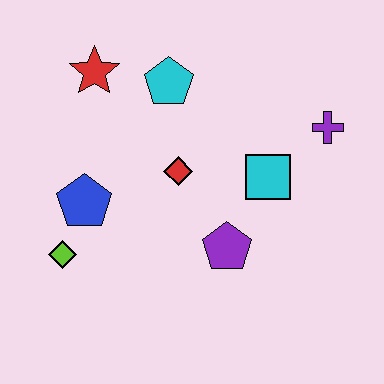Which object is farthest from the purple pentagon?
The red star is farthest from the purple pentagon.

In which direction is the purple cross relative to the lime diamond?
The purple cross is to the right of the lime diamond.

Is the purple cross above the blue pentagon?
Yes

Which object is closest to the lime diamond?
The blue pentagon is closest to the lime diamond.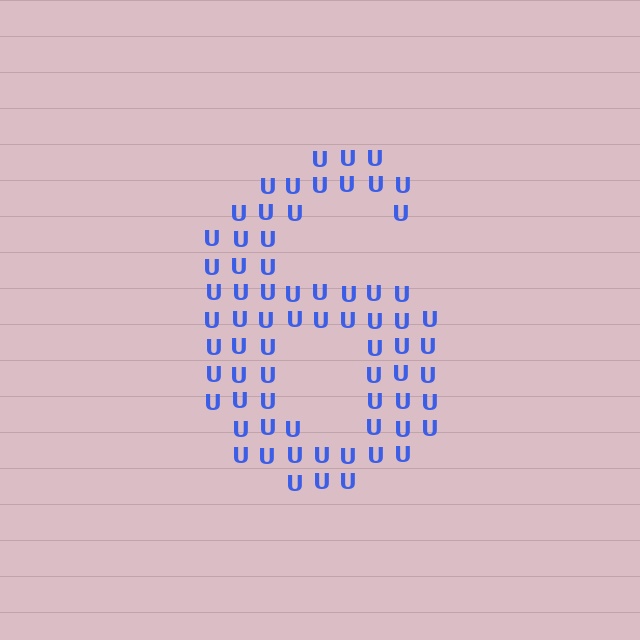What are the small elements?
The small elements are letter U's.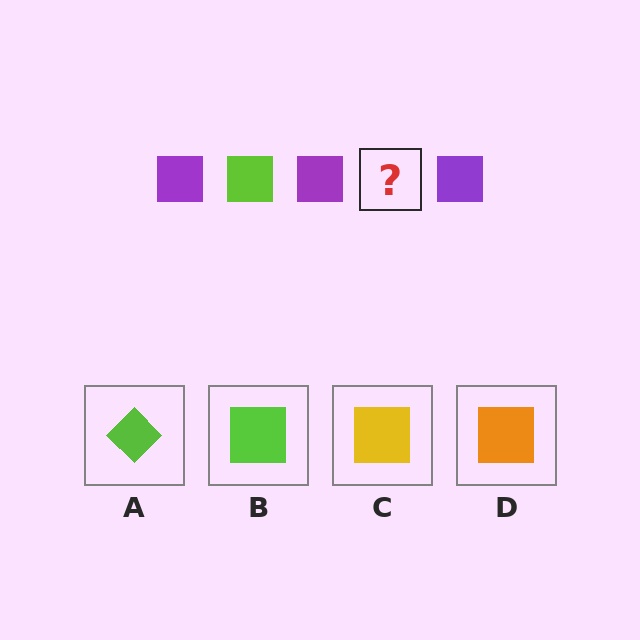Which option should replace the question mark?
Option B.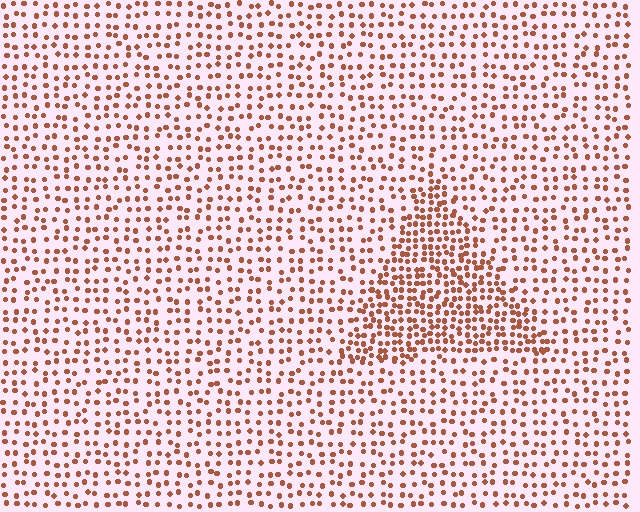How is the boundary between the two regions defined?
The boundary is defined by a change in element density (approximately 1.9x ratio). All elements are the same color, size, and shape.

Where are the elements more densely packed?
The elements are more densely packed inside the triangle boundary.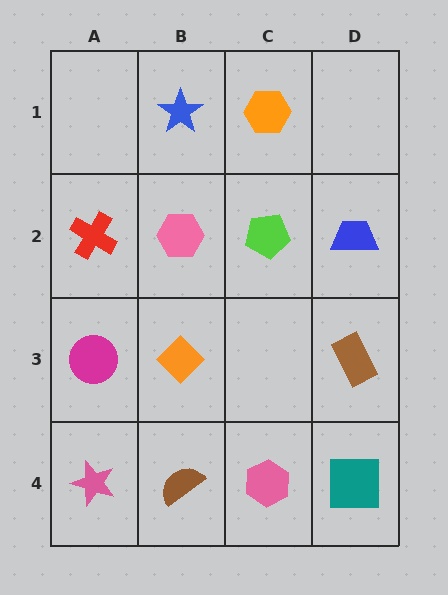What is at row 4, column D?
A teal square.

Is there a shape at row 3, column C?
No, that cell is empty.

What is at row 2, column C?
A lime pentagon.